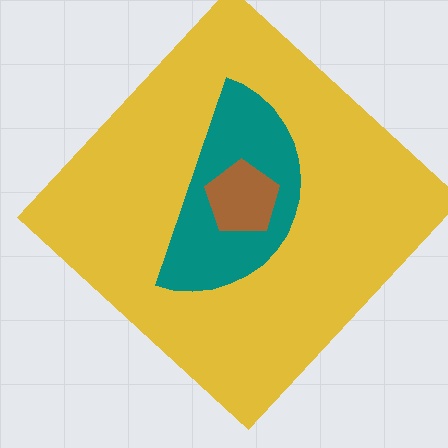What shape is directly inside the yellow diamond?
The teal semicircle.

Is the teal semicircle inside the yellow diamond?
Yes.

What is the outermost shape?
The yellow diamond.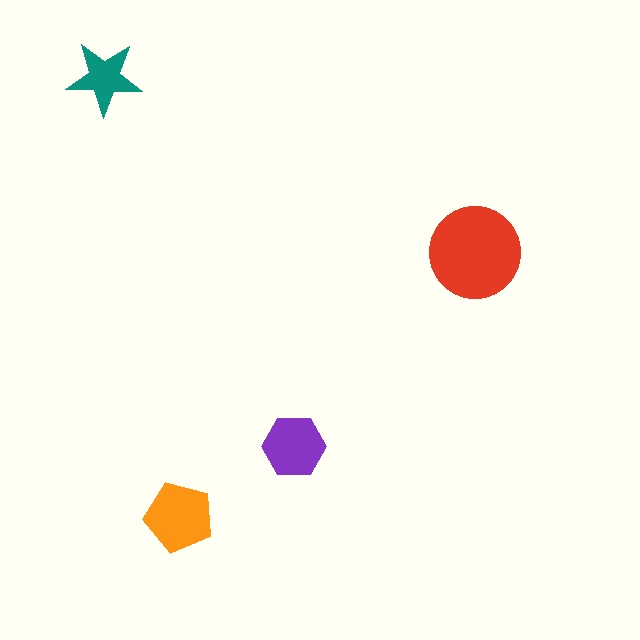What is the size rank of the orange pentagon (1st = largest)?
2nd.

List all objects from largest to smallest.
The red circle, the orange pentagon, the purple hexagon, the teal star.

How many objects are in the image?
There are 4 objects in the image.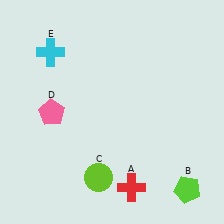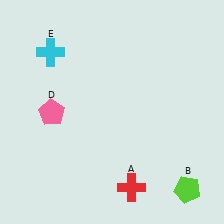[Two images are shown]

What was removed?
The lime circle (C) was removed in Image 2.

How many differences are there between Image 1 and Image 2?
There is 1 difference between the two images.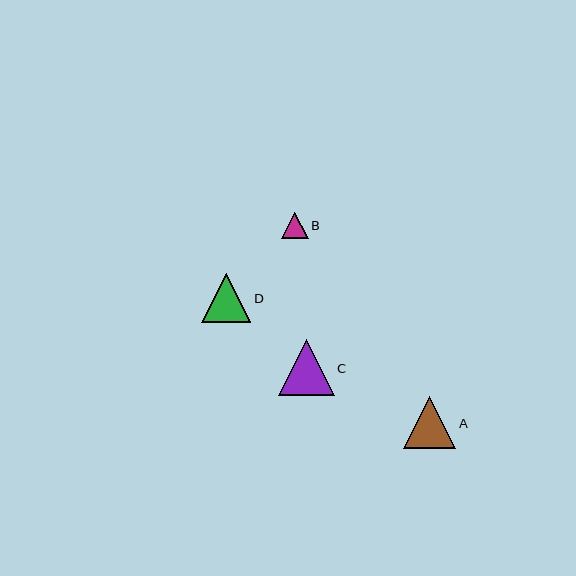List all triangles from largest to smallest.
From largest to smallest: C, A, D, B.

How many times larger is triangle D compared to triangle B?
Triangle D is approximately 1.8 times the size of triangle B.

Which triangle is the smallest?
Triangle B is the smallest with a size of approximately 27 pixels.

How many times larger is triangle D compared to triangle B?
Triangle D is approximately 1.8 times the size of triangle B.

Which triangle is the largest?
Triangle C is the largest with a size of approximately 56 pixels.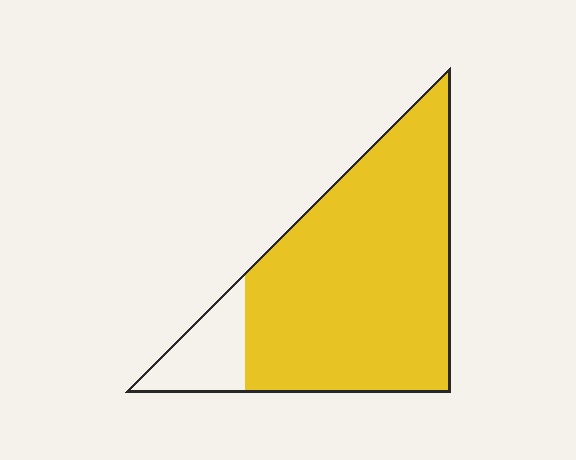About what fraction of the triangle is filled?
About seven eighths (7/8).